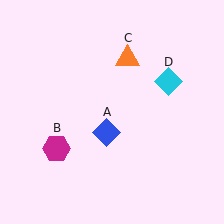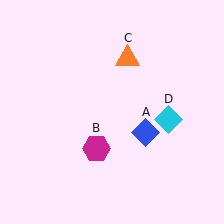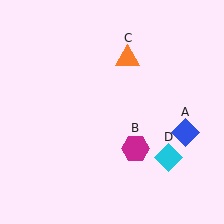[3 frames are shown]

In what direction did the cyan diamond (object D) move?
The cyan diamond (object D) moved down.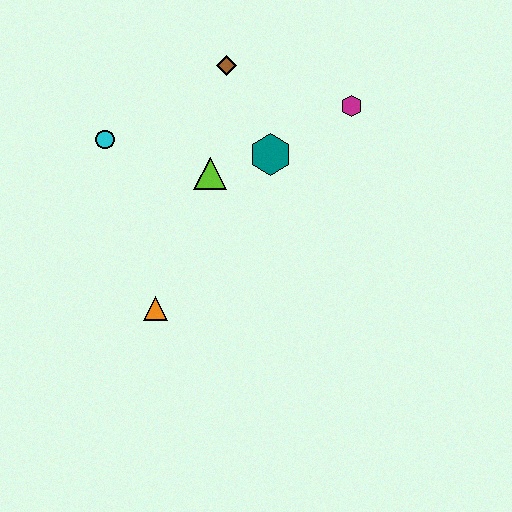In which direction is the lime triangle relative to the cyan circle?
The lime triangle is to the right of the cyan circle.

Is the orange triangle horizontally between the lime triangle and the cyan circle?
Yes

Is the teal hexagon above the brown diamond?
No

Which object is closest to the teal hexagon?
The lime triangle is closest to the teal hexagon.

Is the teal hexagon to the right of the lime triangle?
Yes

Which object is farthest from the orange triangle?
The magenta hexagon is farthest from the orange triangle.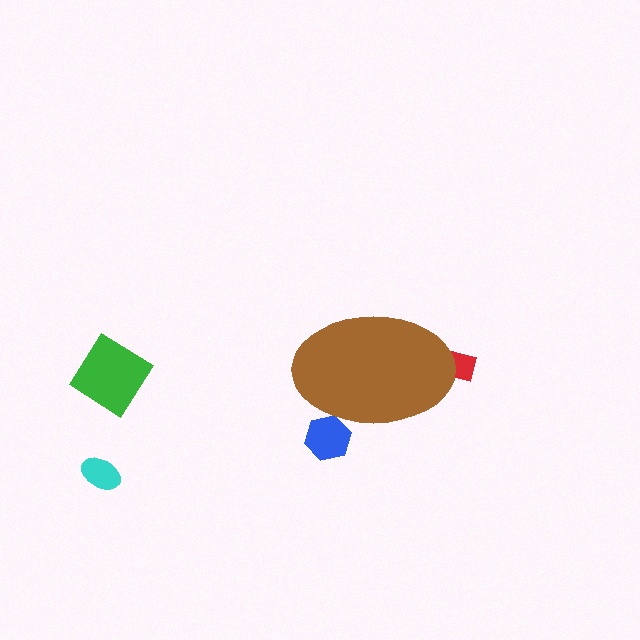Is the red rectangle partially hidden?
Yes, the red rectangle is partially hidden behind the brown ellipse.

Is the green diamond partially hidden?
No, the green diamond is fully visible.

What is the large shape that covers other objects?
A brown ellipse.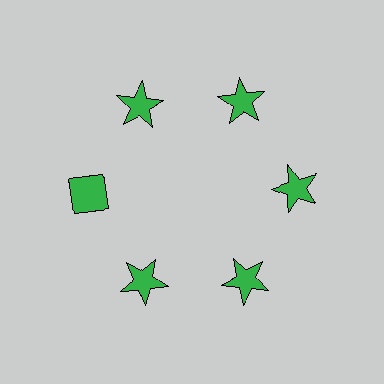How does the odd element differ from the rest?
It has a different shape: diamond instead of star.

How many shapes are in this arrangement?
There are 6 shapes arranged in a ring pattern.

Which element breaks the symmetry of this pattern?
The green diamond at roughly the 9 o'clock position breaks the symmetry. All other shapes are green stars.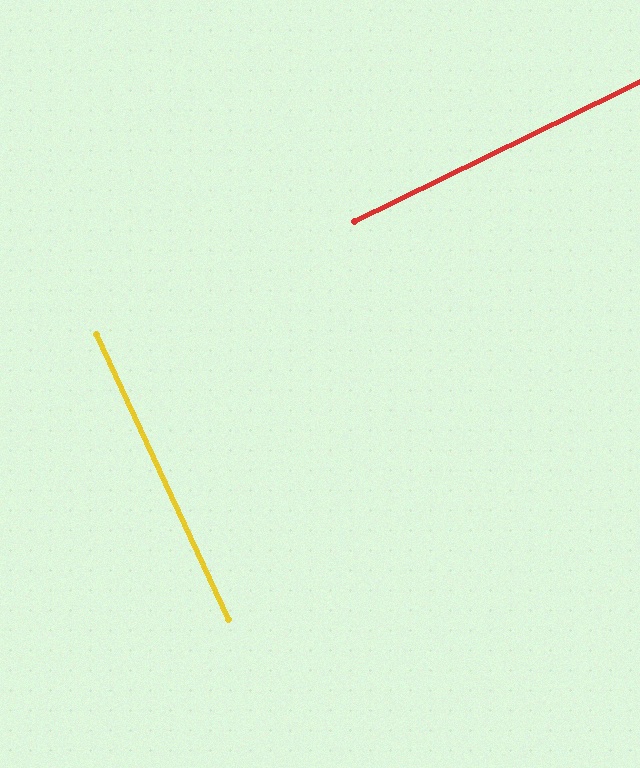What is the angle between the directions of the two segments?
Approximately 89 degrees.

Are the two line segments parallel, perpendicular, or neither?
Perpendicular — they meet at approximately 89°.